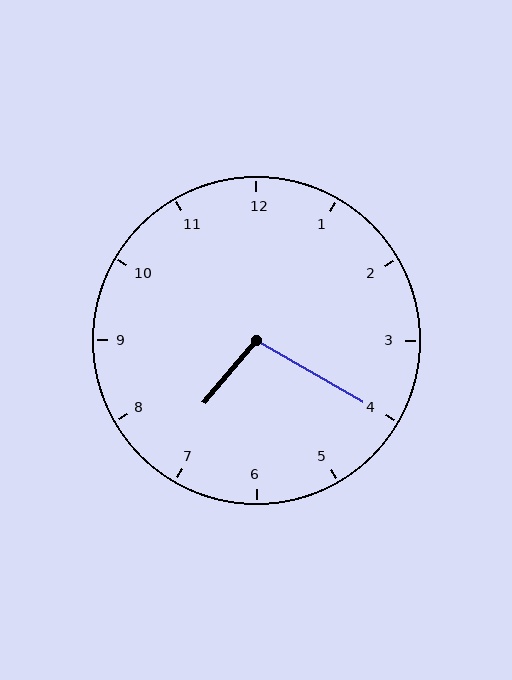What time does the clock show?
7:20.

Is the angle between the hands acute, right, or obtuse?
It is obtuse.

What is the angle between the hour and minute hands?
Approximately 100 degrees.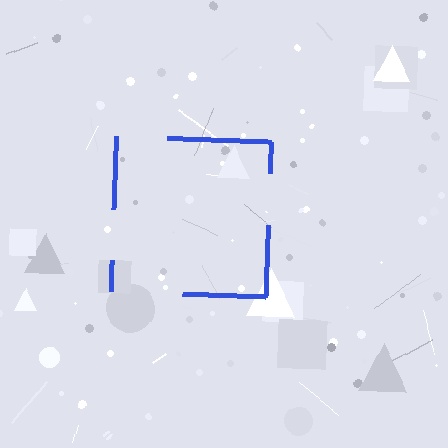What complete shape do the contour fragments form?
The contour fragments form a square.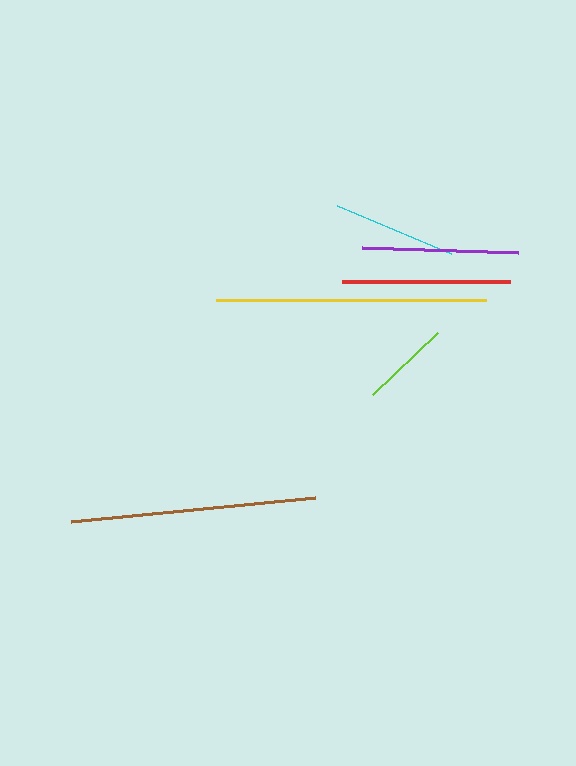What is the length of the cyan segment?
The cyan segment is approximately 124 pixels long.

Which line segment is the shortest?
The lime line is the shortest at approximately 90 pixels.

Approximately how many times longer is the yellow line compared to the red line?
The yellow line is approximately 1.6 times the length of the red line.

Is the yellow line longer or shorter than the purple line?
The yellow line is longer than the purple line.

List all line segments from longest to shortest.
From longest to shortest: yellow, brown, red, purple, cyan, lime.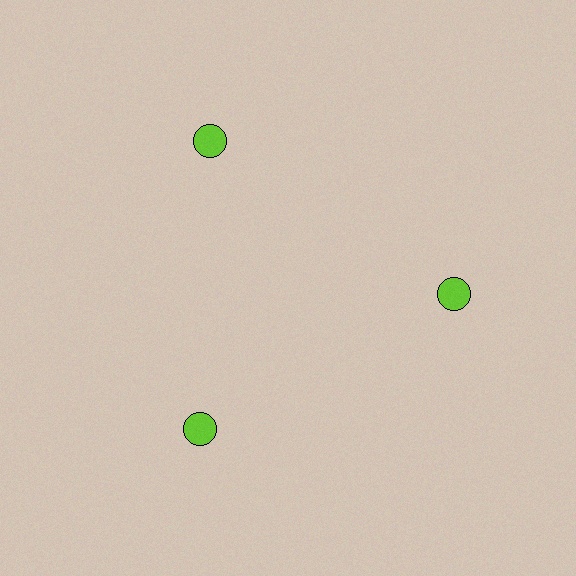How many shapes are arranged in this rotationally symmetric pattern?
There are 3 shapes, arranged in 3 groups of 1.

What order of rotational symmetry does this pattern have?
This pattern has 3-fold rotational symmetry.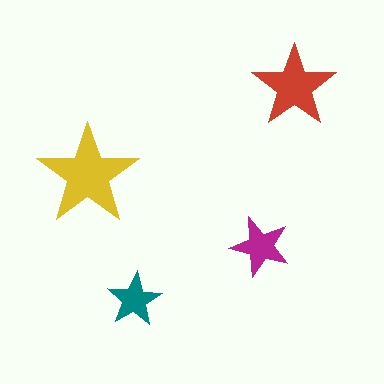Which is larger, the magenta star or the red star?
The red one.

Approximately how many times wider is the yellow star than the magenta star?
About 1.5 times wider.